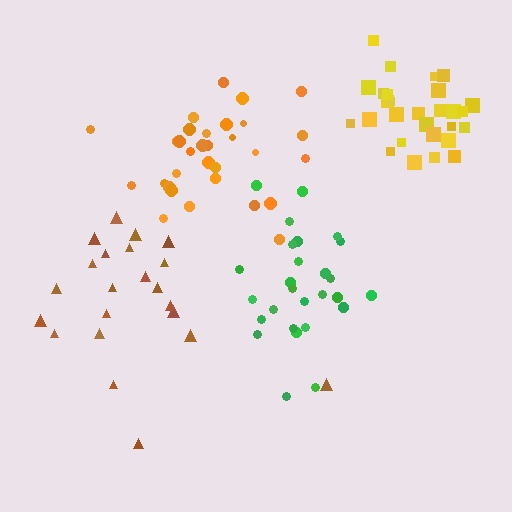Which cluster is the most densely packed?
Green.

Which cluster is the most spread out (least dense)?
Brown.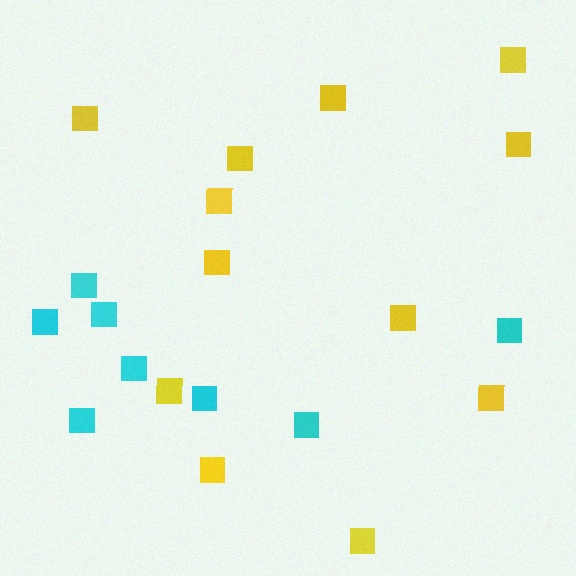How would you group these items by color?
There are 2 groups: one group of cyan squares (8) and one group of yellow squares (12).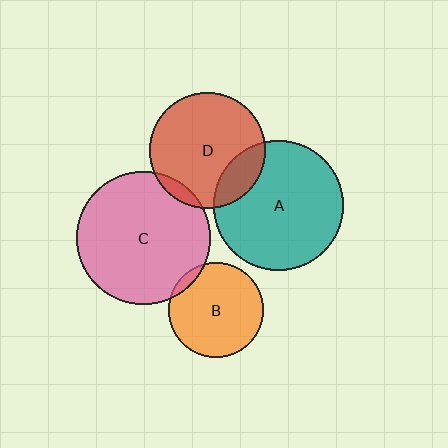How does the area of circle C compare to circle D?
Approximately 1.3 times.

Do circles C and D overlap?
Yes.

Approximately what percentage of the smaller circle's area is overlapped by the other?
Approximately 5%.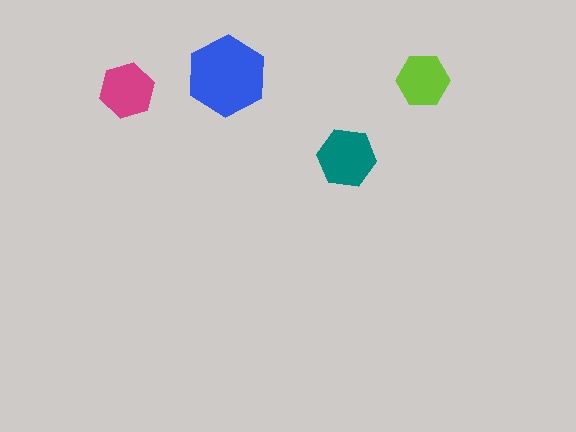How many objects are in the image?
There are 4 objects in the image.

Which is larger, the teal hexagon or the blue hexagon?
The blue one.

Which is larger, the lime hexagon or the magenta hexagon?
The magenta one.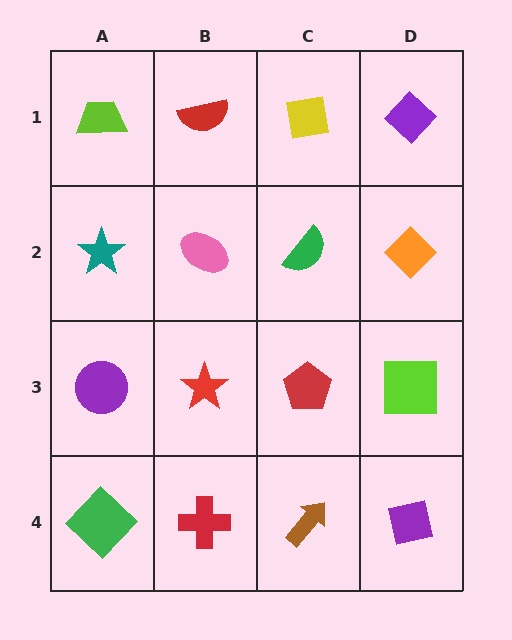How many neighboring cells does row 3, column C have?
4.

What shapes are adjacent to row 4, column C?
A red pentagon (row 3, column C), a red cross (row 4, column B), a purple square (row 4, column D).